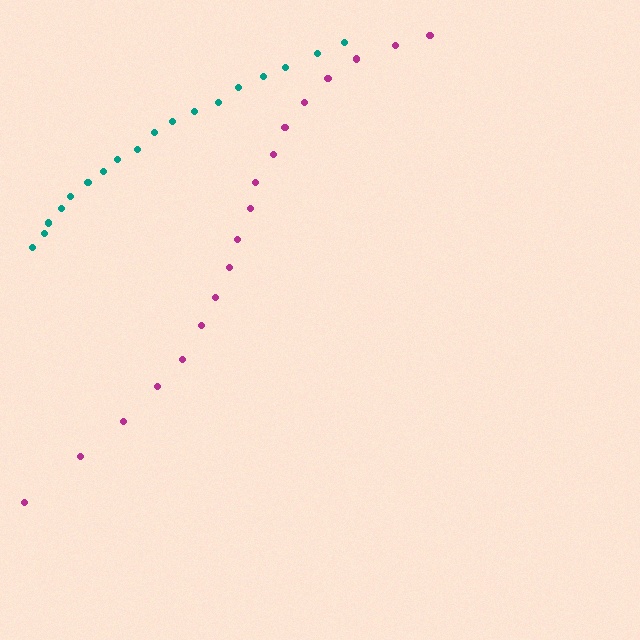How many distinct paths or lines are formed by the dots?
There are 2 distinct paths.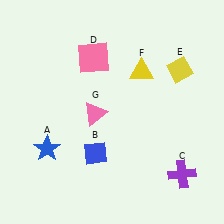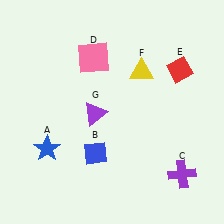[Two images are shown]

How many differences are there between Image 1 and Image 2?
There are 2 differences between the two images.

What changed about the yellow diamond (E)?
In Image 1, E is yellow. In Image 2, it changed to red.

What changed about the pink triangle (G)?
In Image 1, G is pink. In Image 2, it changed to purple.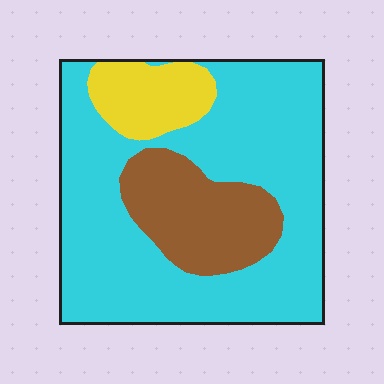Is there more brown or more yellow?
Brown.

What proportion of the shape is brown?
Brown covers 20% of the shape.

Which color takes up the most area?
Cyan, at roughly 70%.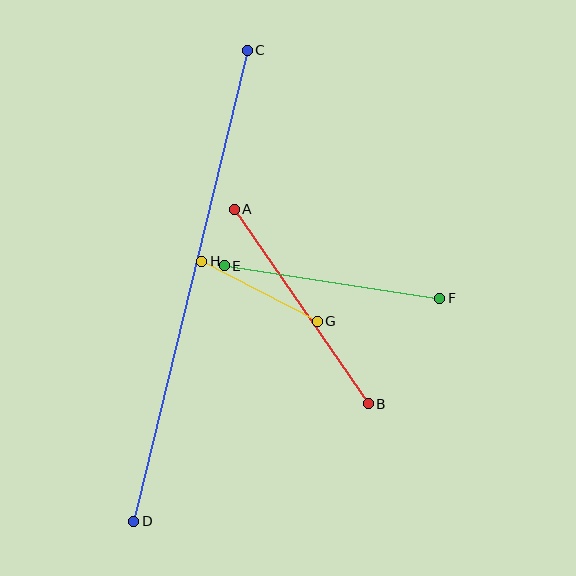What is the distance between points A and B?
The distance is approximately 236 pixels.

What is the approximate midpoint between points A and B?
The midpoint is at approximately (301, 307) pixels.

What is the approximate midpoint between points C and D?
The midpoint is at approximately (190, 286) pixels.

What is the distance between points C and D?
The distance is approximately 485 pixels.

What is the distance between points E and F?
The distance is approximately 218 pixels.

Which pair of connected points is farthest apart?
Points C and D are farthest apart.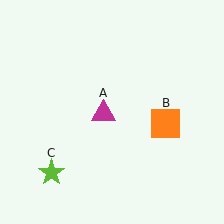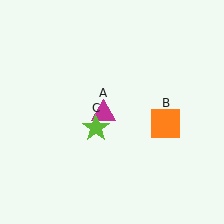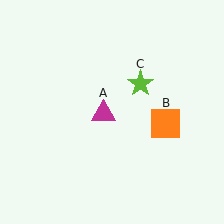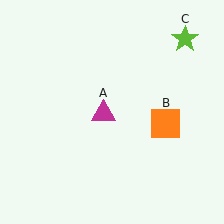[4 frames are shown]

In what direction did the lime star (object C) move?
The lime star (object C) moved up and to the right.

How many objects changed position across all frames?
1 object changed position: lime star (object C).